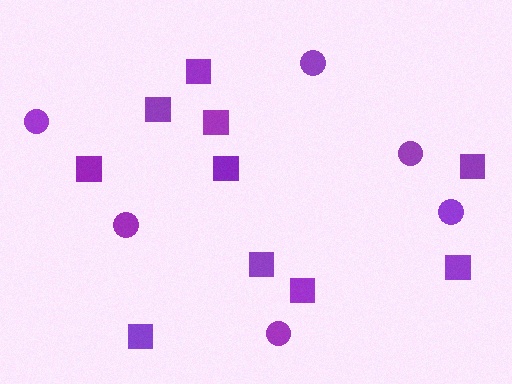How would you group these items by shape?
There are 2 groups: one group of squares (10) and one group of circles (6).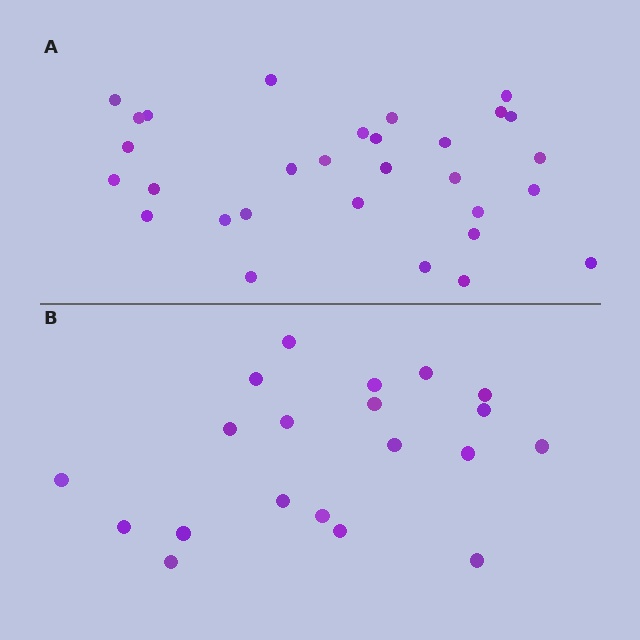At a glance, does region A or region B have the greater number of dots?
Region A (the top region) has more dots.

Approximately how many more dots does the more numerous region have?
Region A has roughly 10 or so more dots than region B.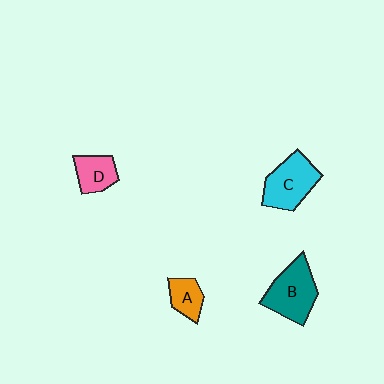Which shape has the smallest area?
Shape A (orange).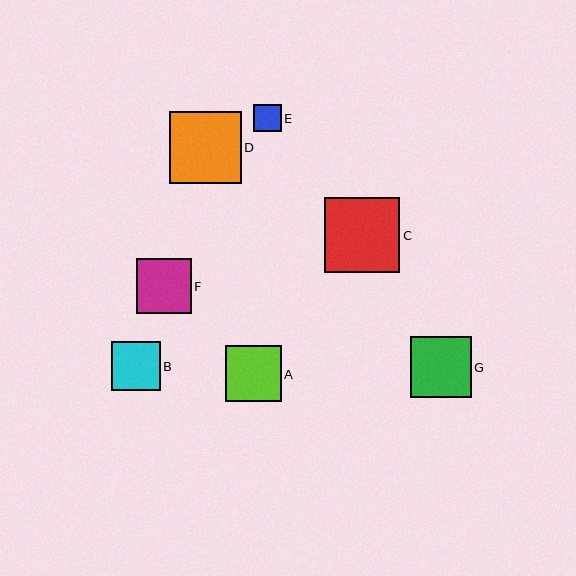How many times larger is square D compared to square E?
Square D is approximately 2.6 times the size of square E.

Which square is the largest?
Square C is the largest with a size of approximately 75 pixels.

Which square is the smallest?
Square E is the smallest with a size of approximately 28 pixels.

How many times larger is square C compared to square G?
Square C is approximately 1.2 times the size of square G.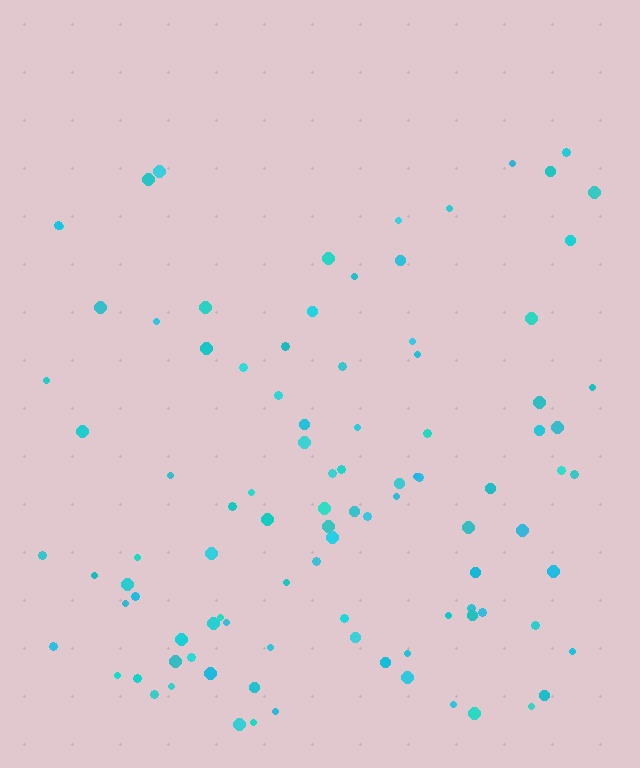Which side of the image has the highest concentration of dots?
The bottom.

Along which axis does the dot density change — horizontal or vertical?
Vertical.